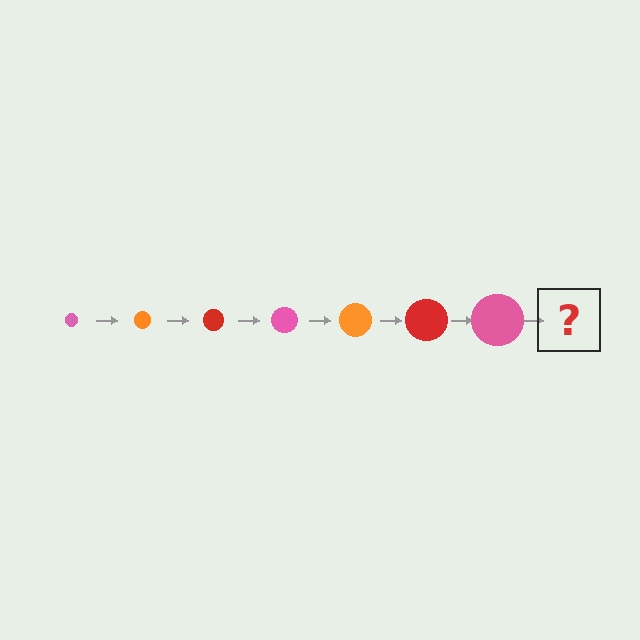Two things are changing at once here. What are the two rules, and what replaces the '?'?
The two rules are that the circle grows larger each step and the color cycles through pink, orange, and red. The '?' should be an orange circle, larger than the previous one.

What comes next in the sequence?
The next element should be an orange circle, larger than the previous one.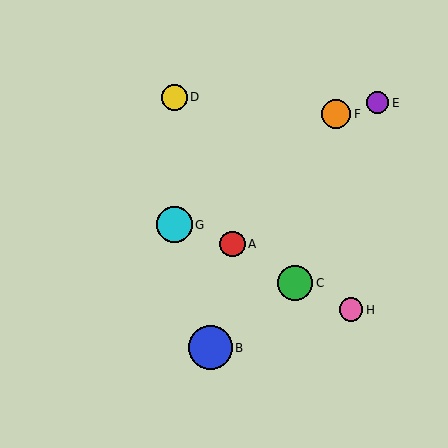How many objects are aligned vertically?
2 objects (D, G) are aligned vertically.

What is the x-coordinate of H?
Object H is at x≈351.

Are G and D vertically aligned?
Yes, both are at x≈174.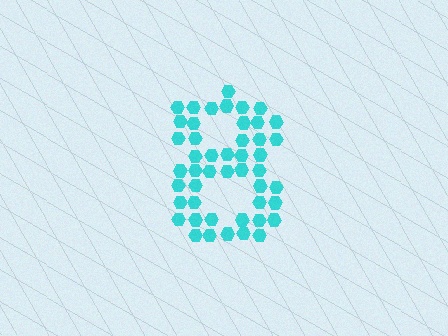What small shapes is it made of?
It is made of small hexagons.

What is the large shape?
The large shape is the digit 8.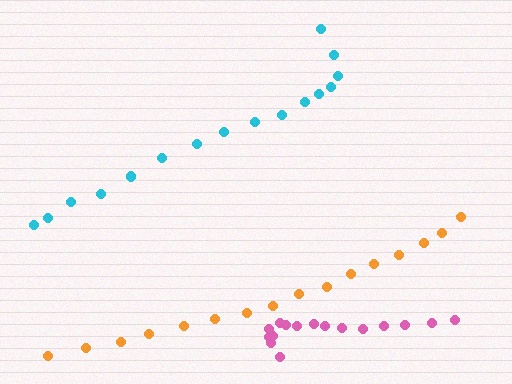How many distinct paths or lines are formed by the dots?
There are 3 distinct paths.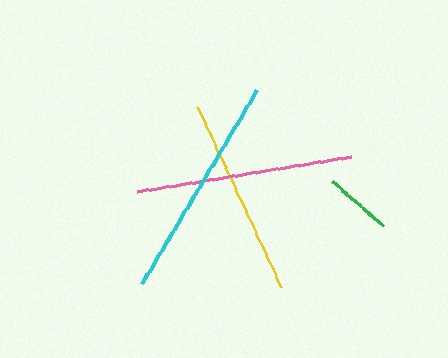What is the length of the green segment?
The green segment is approximately 68 pixels long.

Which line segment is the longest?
The cyan line is the longest at approximately 226 pixels.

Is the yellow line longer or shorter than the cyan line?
The cyan line is longer than the yellow line.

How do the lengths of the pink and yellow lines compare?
The pink and yellow lines are approximately the same length.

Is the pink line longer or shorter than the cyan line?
The cyan line is longer than the pink line.